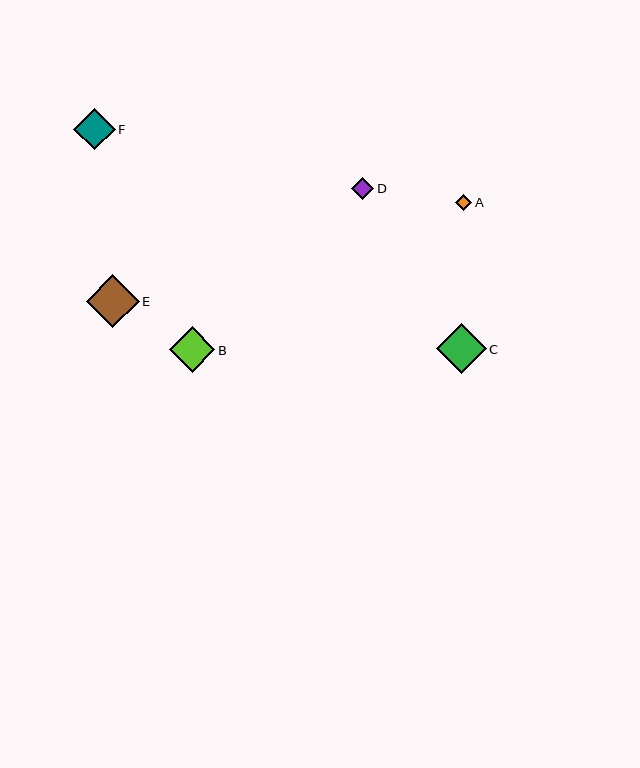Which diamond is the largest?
Diamond E is the largest with a size of approximately 53 pixels.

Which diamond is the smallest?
Diamond A is the smallest with a size of approximately 16 pixels.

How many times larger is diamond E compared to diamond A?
Diamond E is approximately 3.3 times the size of diamond A.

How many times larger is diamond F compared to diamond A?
Diamond F is approximately 2.6 times the size of diamond A.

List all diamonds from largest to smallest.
From largest to smallest: E, C, B, F, D, A.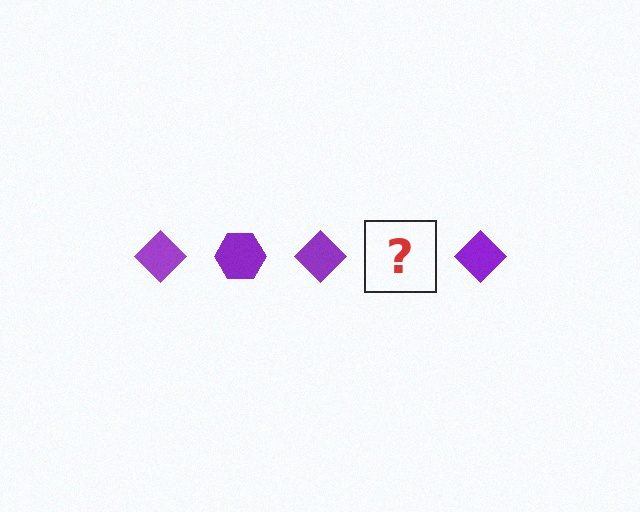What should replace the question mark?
The question mark should be replaced with a purple hexagon.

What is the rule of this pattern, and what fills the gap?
The rule is that the pattern cycles through diamond, hexagon shapes in purple. The gap should be filled with a purple hexagon.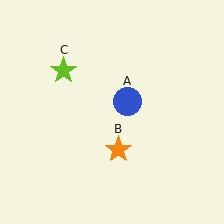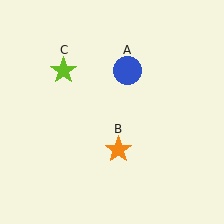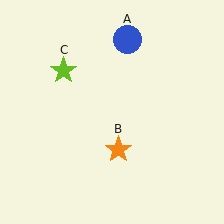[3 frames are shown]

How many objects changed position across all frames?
1 object changed position: blue circle (object A).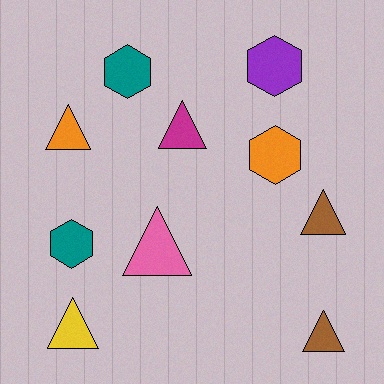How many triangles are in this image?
There are 6 triangles.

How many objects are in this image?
There are 10 objects.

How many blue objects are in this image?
There are no blue objects.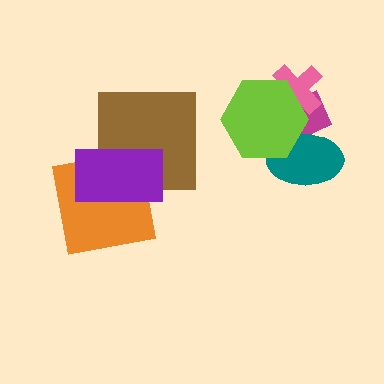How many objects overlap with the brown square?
2 objects overlap with the brown square.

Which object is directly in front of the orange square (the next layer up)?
The brown square is directly in front of the orange square.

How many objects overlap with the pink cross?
2 objects overlap with the pink cross.